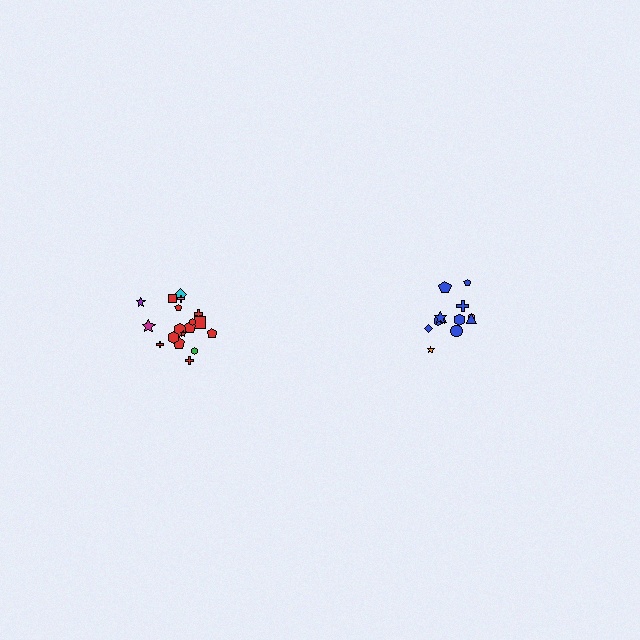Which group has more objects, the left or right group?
The left group.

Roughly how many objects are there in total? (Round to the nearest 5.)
Roughly 30 objects in total.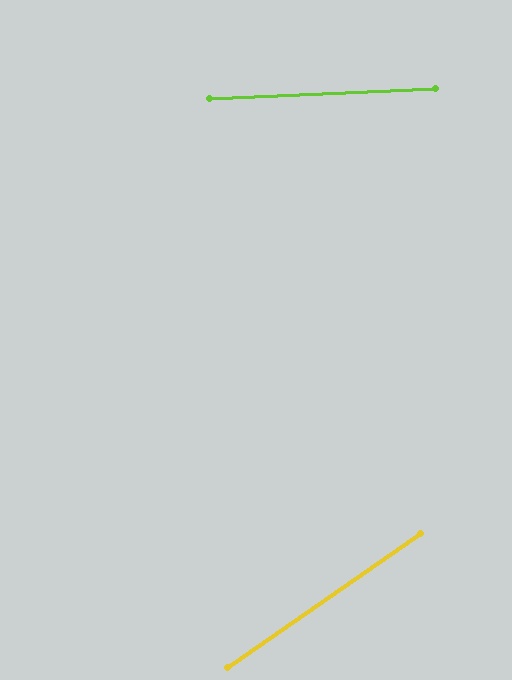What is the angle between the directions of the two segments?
Approximately 32 degrees.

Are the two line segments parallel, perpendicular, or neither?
Neither parallel nor perpendicular — they differ by about 32°.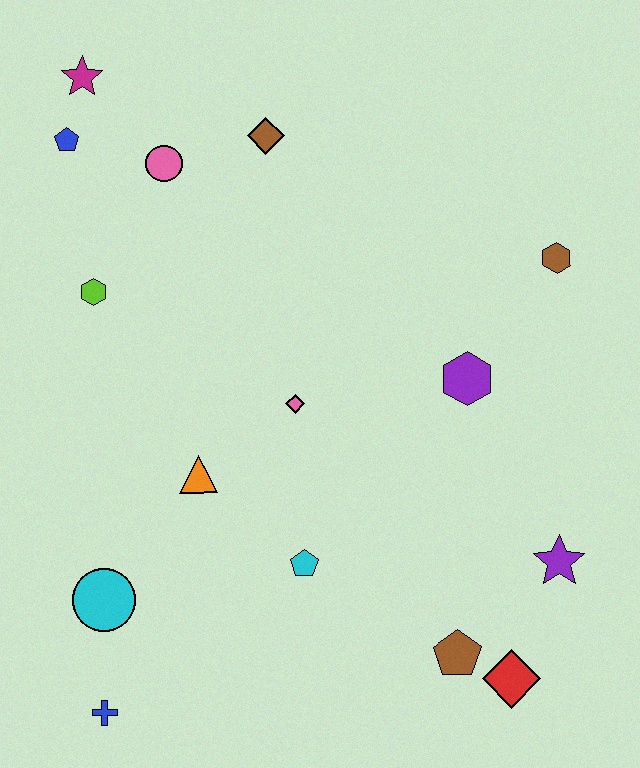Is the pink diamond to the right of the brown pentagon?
No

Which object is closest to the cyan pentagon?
The orange triangle is closest to the cyan pentagon.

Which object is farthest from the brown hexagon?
The blue cross is farthest from the brown hexagon.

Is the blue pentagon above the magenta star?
No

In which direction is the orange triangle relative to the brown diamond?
The orange triangle is below the brown diamond.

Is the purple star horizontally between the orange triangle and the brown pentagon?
No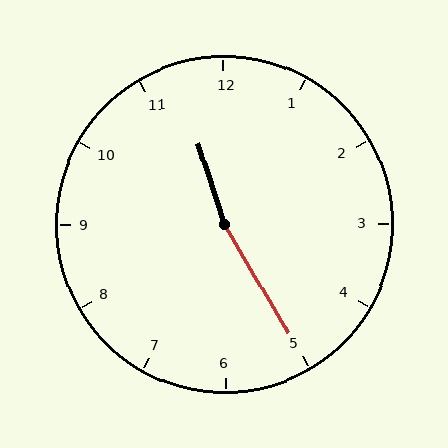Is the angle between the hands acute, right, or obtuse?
It is obtuse.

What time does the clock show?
11:25.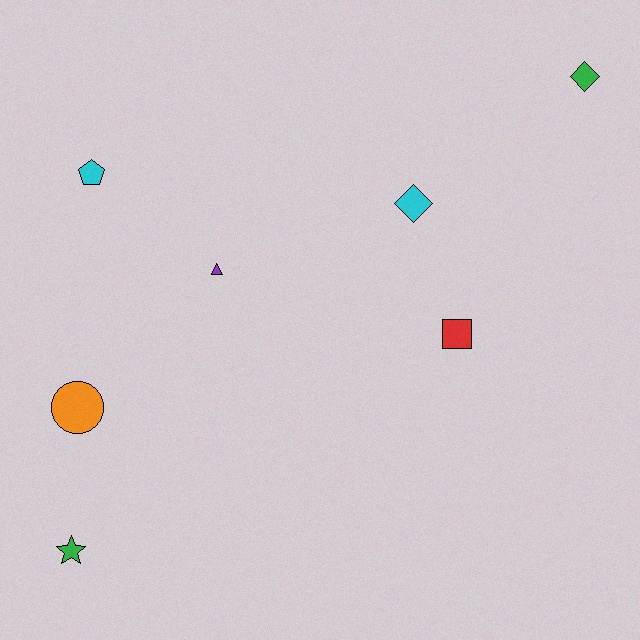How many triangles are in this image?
There is 1 triangle.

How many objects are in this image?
There are 7 objects.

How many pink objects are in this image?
There are no pink objects.